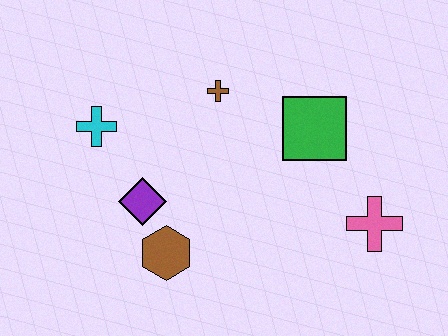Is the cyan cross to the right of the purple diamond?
No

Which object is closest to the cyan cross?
The purple diamond is closest to the cyan cross.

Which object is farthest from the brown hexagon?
The pink cross is farthest from the brown hexagon.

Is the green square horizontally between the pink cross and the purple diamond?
Yes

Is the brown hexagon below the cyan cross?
Yes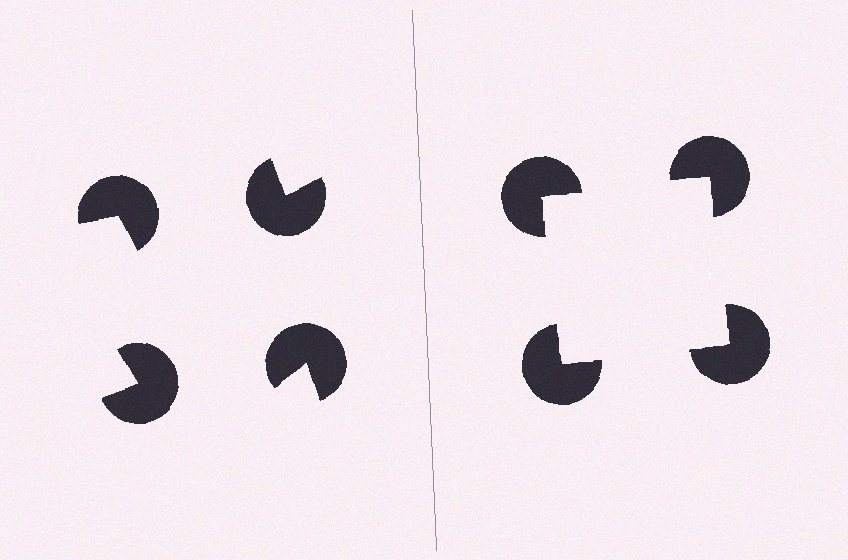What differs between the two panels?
The pac-man discs are positioned identically on both sides; only the wedge orientations differ. On the right they align to a square; on the left they are misaligned.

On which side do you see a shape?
An illusory square appears on the right side. On the left side the wedge cuts are rotated, so no coherent shape forms.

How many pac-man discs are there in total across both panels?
8 — 4 on each side.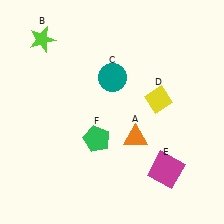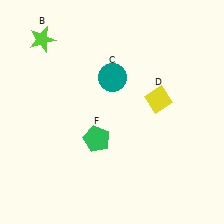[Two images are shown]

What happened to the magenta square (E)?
The magenta square (E) was removed in Image 2. It was in the bottom-right area of Image 1.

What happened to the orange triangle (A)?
The orange triangle (A) was removed in Image 2. It was in the bottom-right area of Image 1.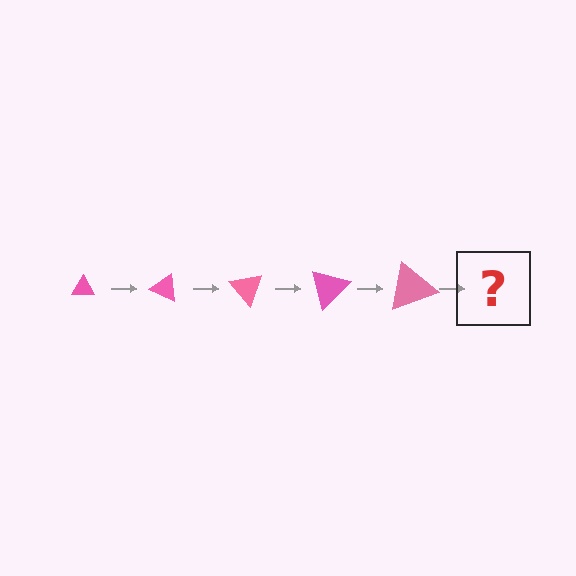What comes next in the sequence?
The next element should be a triangle, larger than the previous one and rotated 125 degrees from the start.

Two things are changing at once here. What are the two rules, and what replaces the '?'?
The two rules are that the triangle grows larger each step and it rotates 25 degrees each step. The '?' should be a triangle, larger than the previous one and rotated 125 degrees from the start.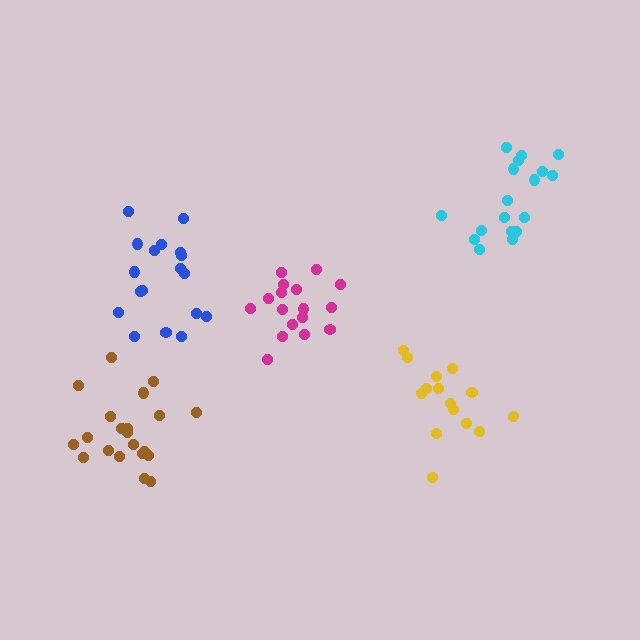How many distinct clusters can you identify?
There are 5 distinct clusters.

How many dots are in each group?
Group 1: 18 dots, Group 2: 17 dots, Group 3: 18 dots, Group 4: 15 dots, Group 5: 21 dots (89 total).